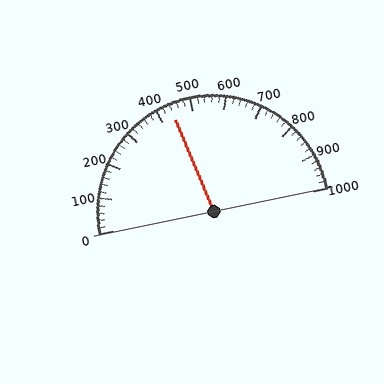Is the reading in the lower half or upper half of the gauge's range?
The reading is in the lower half of the range (0 to 1000).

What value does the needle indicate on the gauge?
The needle indicates approximately 440.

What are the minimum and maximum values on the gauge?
The gauge ranges from 0 to 1000.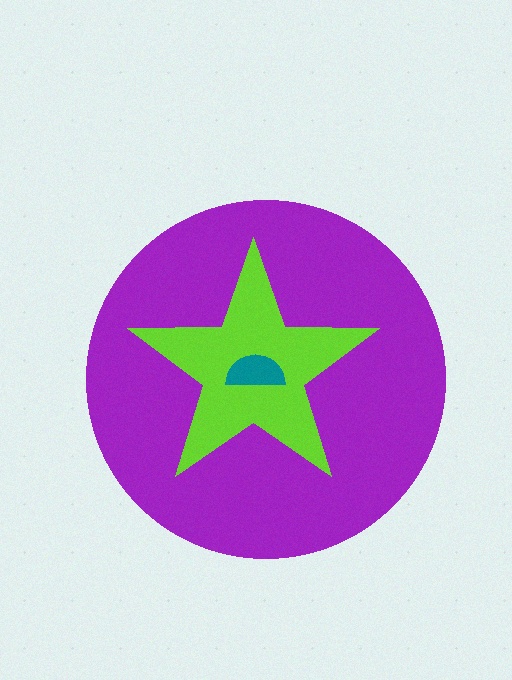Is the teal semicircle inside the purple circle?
Yes.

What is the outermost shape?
The purple circle.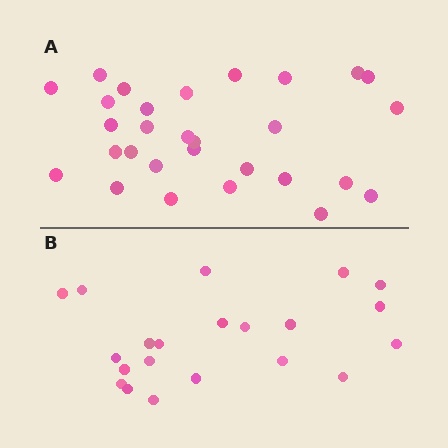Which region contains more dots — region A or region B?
Region A (the top region) has more dots.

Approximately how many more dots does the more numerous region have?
Region A has roughly 8 or so more dots than region B.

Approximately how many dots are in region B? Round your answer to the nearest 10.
About 20 dots. (The exact count is 21, which rounds to 20.)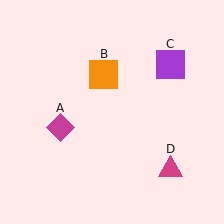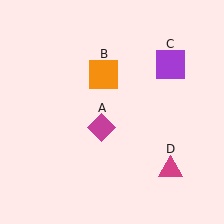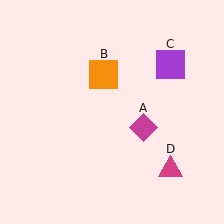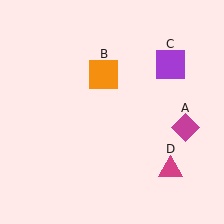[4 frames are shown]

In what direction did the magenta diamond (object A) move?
The magenta diamond (object A) moved right.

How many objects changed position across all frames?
1 object changed position: magenta diamond (object A).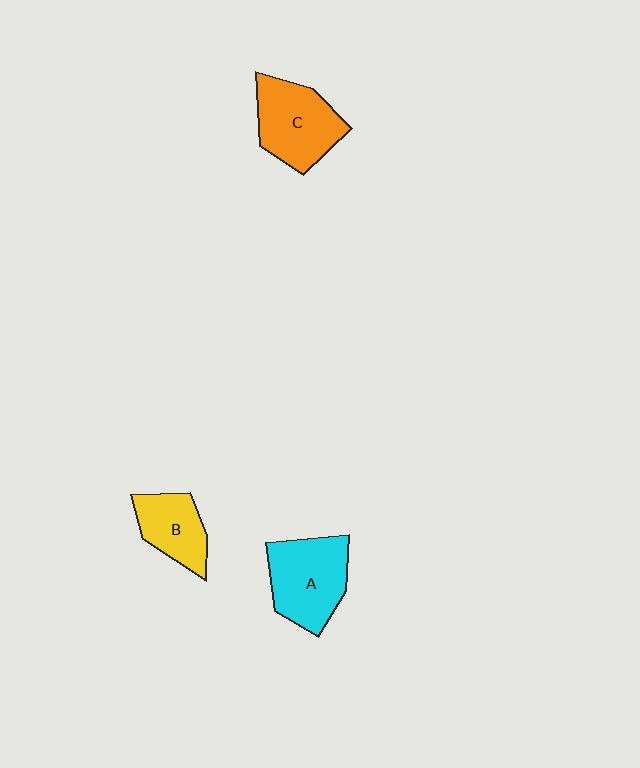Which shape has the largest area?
Shape A (cyan).